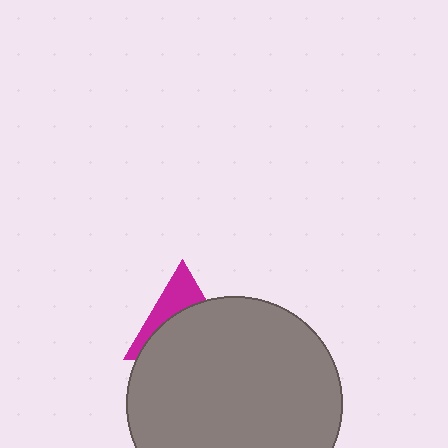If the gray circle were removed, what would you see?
You would see the complete magenta triangle.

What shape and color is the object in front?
The object in front is a gray circle.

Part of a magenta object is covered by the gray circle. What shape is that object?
It is a triangle.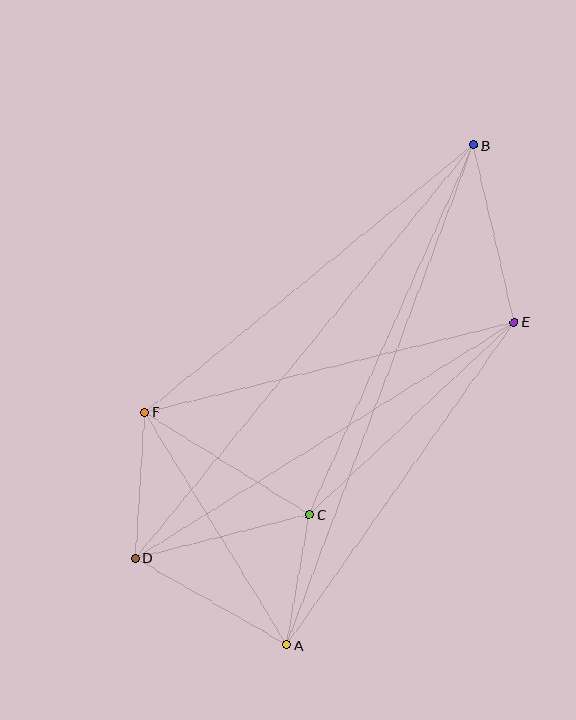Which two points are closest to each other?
Points A and C are closest to each other.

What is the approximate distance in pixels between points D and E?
The distance between D and E is approximately 446 pixels.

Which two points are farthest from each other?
Points B and D are farthest from each other.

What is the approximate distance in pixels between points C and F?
The distance between C and F is approximately 194 pixels.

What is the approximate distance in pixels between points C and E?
The distance between C and E is approximately 281 pixels.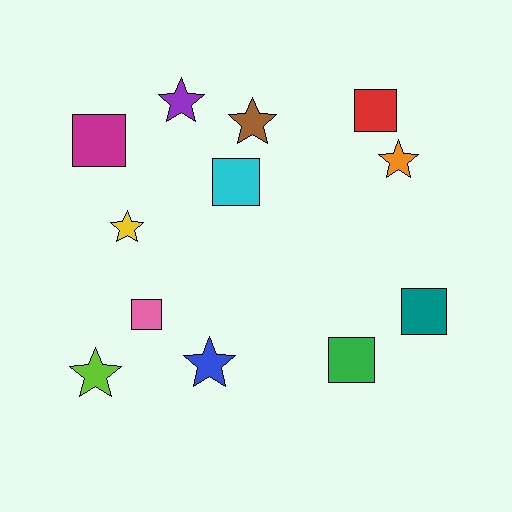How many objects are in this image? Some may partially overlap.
There are 12 objects.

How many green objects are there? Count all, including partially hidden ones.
There is 1 green object.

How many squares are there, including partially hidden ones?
There are 6 squares.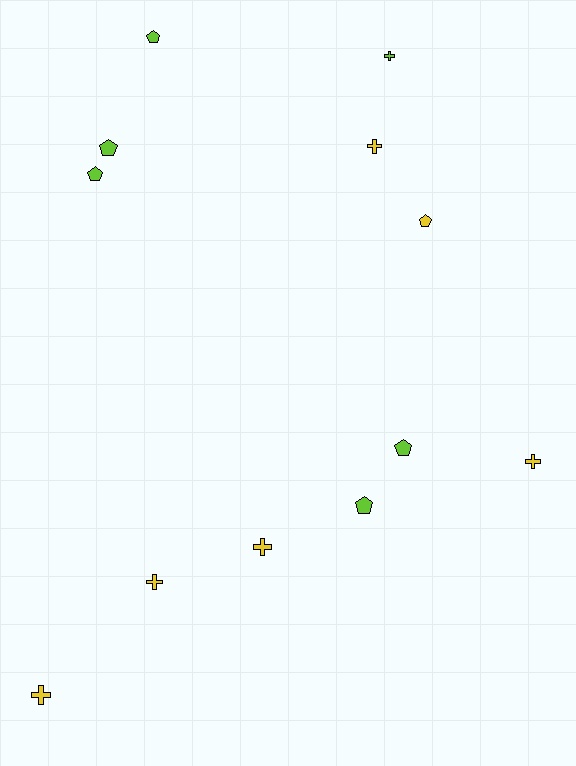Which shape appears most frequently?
Cross, with 6 objects.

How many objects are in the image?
There are 12 objects.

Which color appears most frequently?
Lime, with 6 objects.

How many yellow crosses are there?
There are 5 yellow crosses.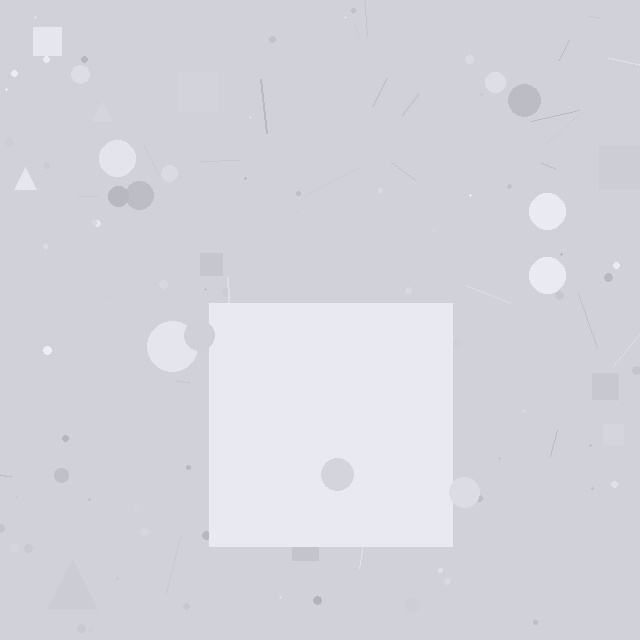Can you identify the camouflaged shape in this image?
The camouflaged shape is a square.